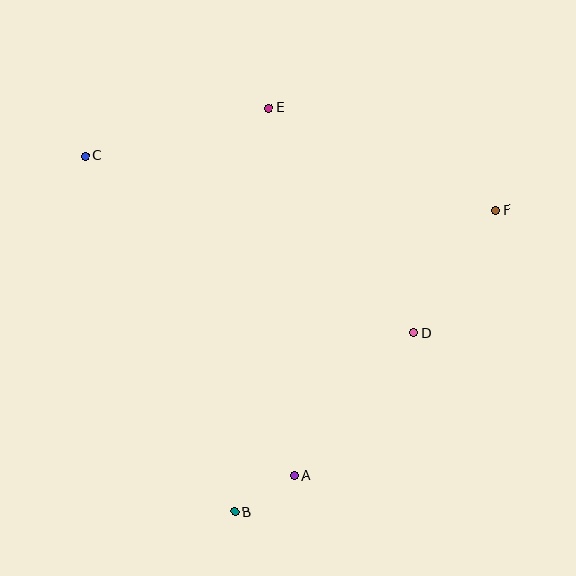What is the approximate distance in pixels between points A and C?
The distance between A and C is approximately 382 pixels.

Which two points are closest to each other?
Points A and B are closest to each other.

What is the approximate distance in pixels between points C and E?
The distance between C and E is approximately 190 pixels.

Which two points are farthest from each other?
Points C and F are farthest from each other.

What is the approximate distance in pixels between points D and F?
The distance between D and F is approximately 147 pixels.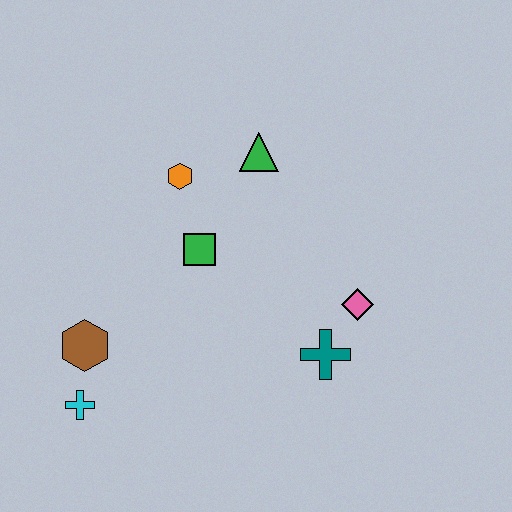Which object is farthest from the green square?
The cyan cross is farthest from the green square.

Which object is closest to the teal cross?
The pink diamond is closest to the teal cross.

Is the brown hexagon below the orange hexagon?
Yes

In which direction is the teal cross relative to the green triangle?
The teal cross is below the green triangle.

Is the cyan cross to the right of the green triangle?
No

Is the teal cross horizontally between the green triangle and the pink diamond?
Yes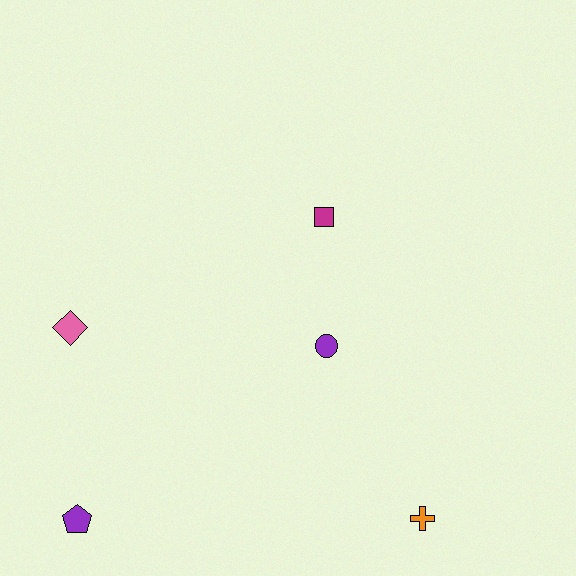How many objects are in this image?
There are 5 objects.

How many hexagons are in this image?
There are no hexagons.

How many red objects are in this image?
There are no red objects.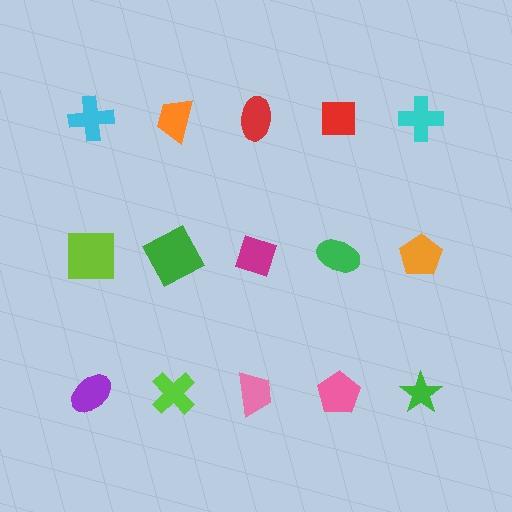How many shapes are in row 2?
5 shapes.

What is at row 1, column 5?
A cyan cross.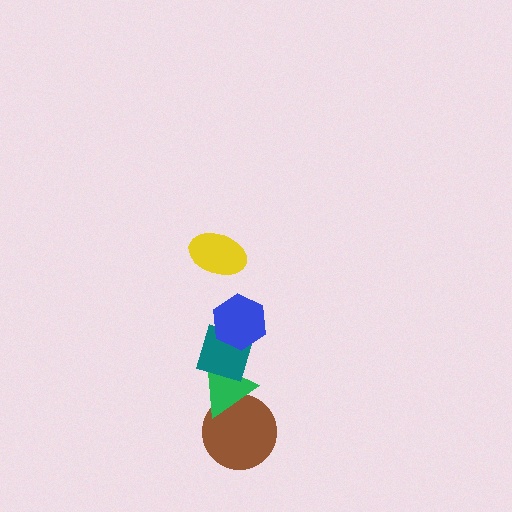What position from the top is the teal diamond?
The teal diamond is 3rd from the top.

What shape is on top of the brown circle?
The green triangle is on top of the brown circle.